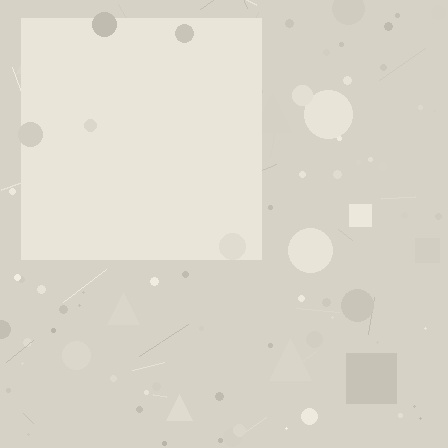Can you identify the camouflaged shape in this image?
The camouflaged shape is a square.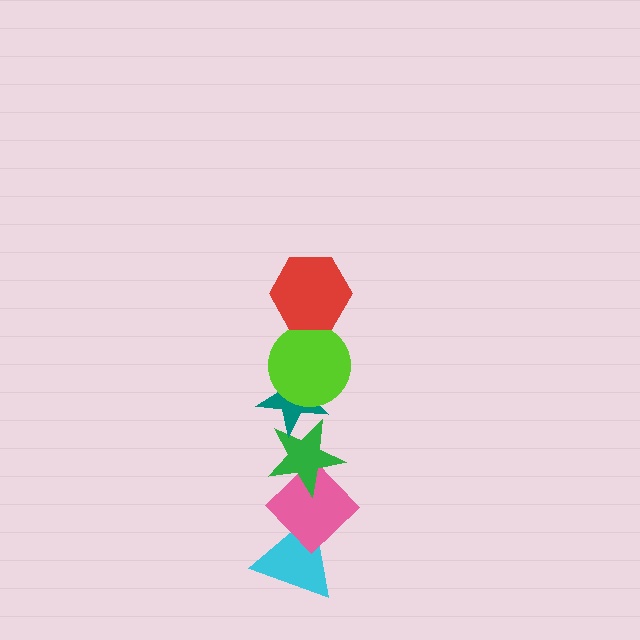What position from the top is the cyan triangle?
The cyan triangle is 6th from the top.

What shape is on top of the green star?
The teal star is on top of the green star.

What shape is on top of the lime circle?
The red hexagon is on top of the lime circle.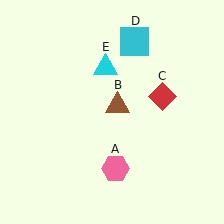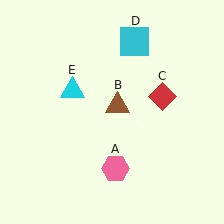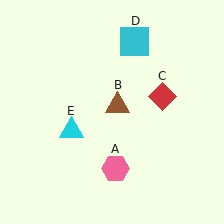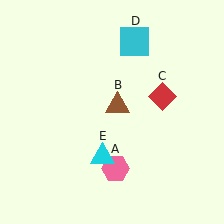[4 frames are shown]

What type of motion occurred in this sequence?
The cyan triangle (object E) rotated counterclockwise around the center of the scene.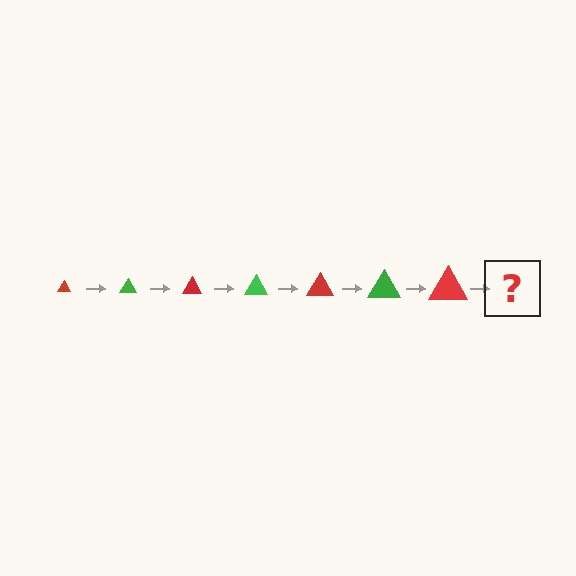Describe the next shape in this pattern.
It should be a green triangle, larger than the previous one.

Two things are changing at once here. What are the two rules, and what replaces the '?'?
The two rules are that the triangle grows larger each step and the color cycles through red and green. The '?' should be a green triangle, larger than the previous one.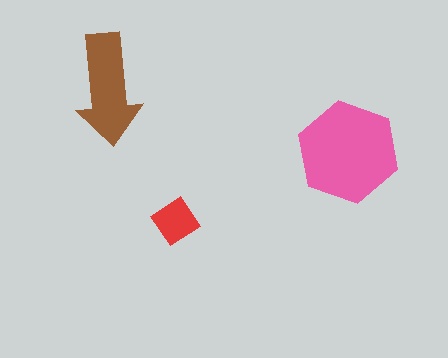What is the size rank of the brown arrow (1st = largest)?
2nd.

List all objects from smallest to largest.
The red diamond, the brown arrow, the pink hexagon.